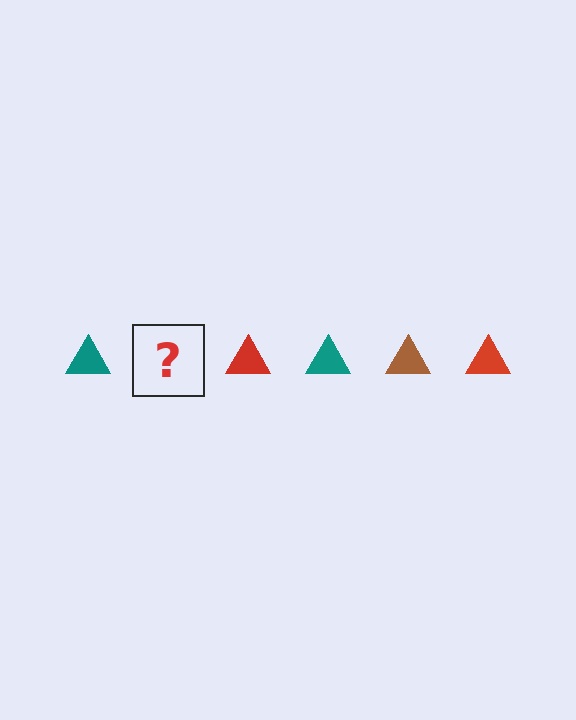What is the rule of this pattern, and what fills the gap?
The rule is that the pattern cycles through teal, brown, red triangles. The gap should be filled with a brown triangle.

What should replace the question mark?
The question mark should be replaced with a brown triangle.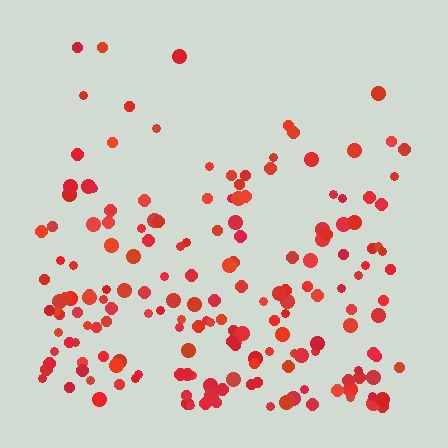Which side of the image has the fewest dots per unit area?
The top.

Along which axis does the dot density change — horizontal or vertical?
Vertical.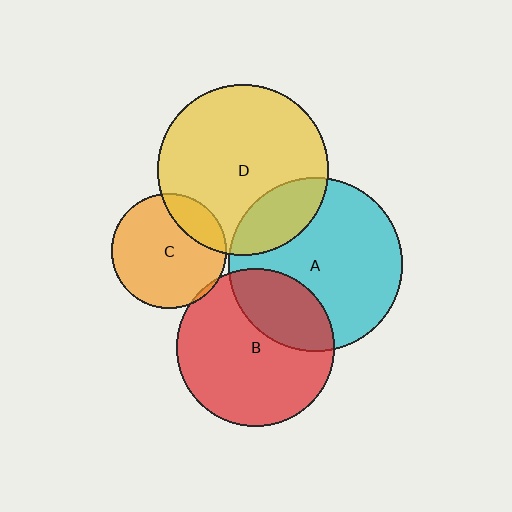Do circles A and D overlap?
Yes.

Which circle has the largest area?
Circle A (cyan).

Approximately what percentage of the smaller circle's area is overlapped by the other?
Approximately 20%.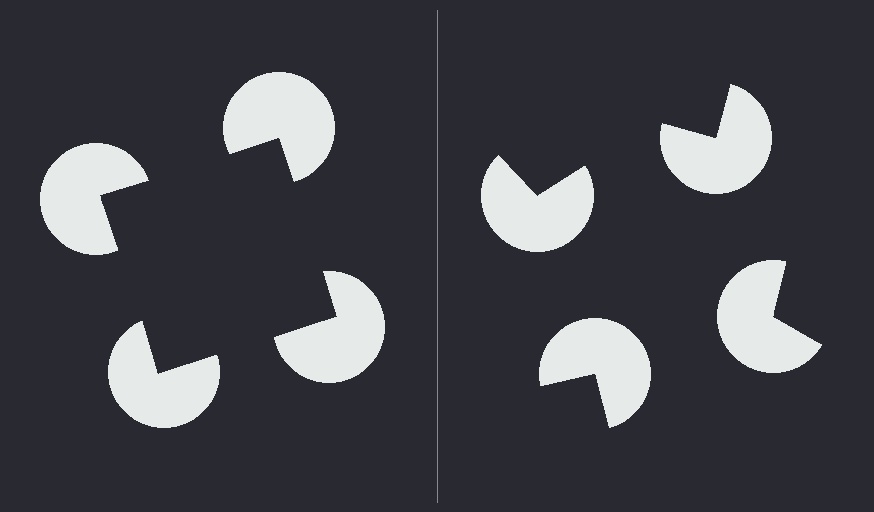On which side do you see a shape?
An illusory square appears on the left side. On the right side the wedge cuts are rotated, so no coherent shape forms.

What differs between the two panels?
The pac-man discs are positioned identically on both sides; only the wedge orientations differ. On the left they align to a square; on the right they are misaligned.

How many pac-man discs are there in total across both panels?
8 — 4 on each side.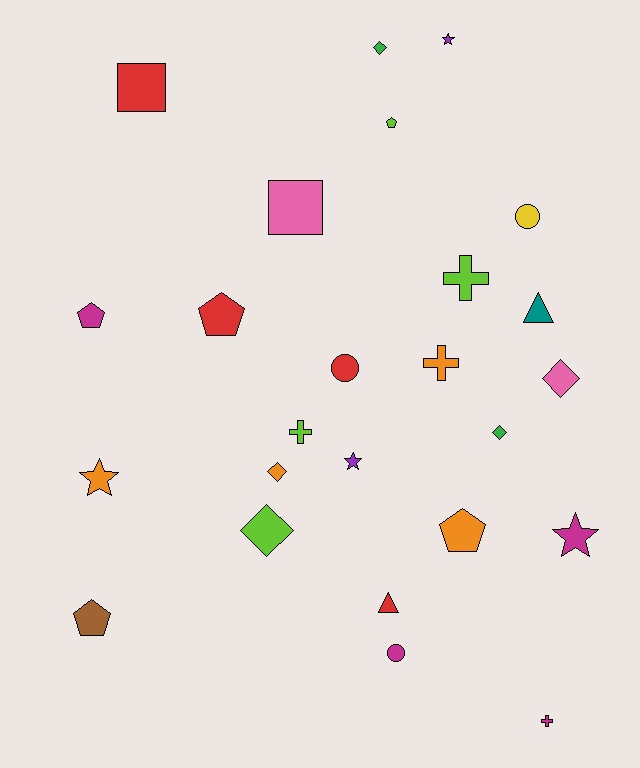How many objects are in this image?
There are 25 objects.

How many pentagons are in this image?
There are 5 pentagons.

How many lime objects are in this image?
There are 4 lime objects.